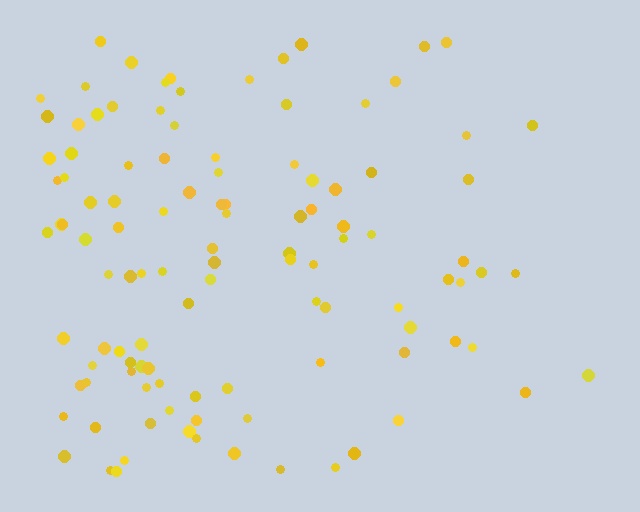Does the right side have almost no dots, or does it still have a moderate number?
Still a moderate number, just noticeably fewer than the left.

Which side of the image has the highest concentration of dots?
The left.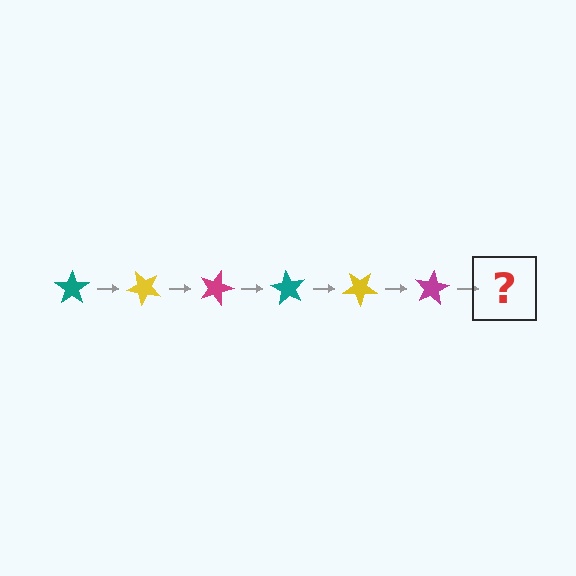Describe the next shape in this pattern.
It should be a teal star, rotated 270 degrees from the start.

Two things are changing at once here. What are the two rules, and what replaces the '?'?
The two rules are that it rotates 45 degrees each step and the color cycles through teal, yellow, and magenta. The '?' should be a teal star, rotated 270 degrees from the start.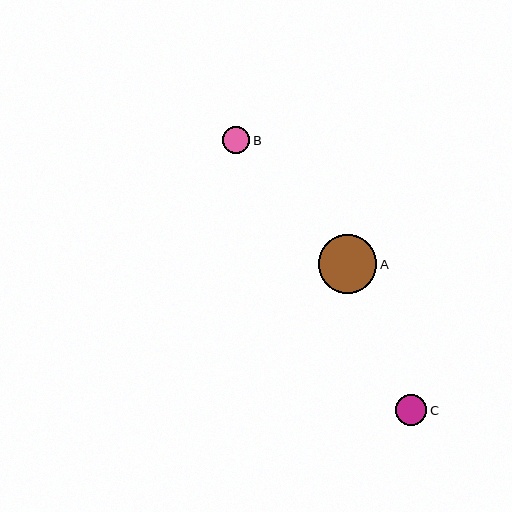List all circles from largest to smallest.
From largest to smallest: A, C, B.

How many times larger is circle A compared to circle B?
Circle A is approximately 2.2 times the size of circle B.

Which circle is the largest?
Circle A is the largest with a size of approximately 58 pixels.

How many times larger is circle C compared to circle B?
Circle C is approximately 1.1 times the size of circle B.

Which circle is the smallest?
Circle B is the smallest with a size of approximately 27 pixels.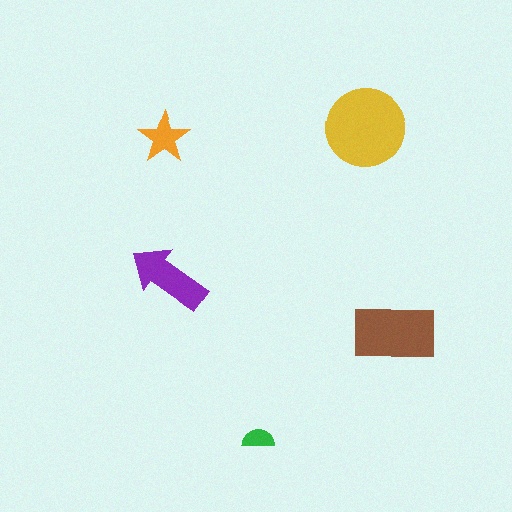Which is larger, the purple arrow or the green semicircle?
The purple arrow.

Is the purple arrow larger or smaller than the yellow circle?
Smaller.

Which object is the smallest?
The green semicircle.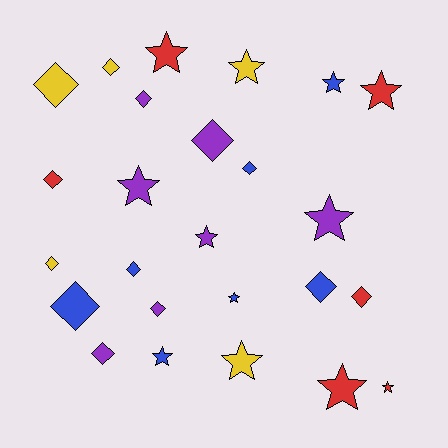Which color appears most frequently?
Blue, with 7 objects.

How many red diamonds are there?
There are 2 red diamonds.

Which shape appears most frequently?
Diamond, with 13 objects.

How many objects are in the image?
There are 25 objects.